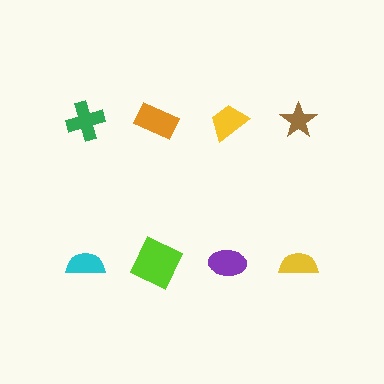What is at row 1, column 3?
A yellow trapezoid.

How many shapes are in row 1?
4 shapes.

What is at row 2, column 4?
A yellow semicircle.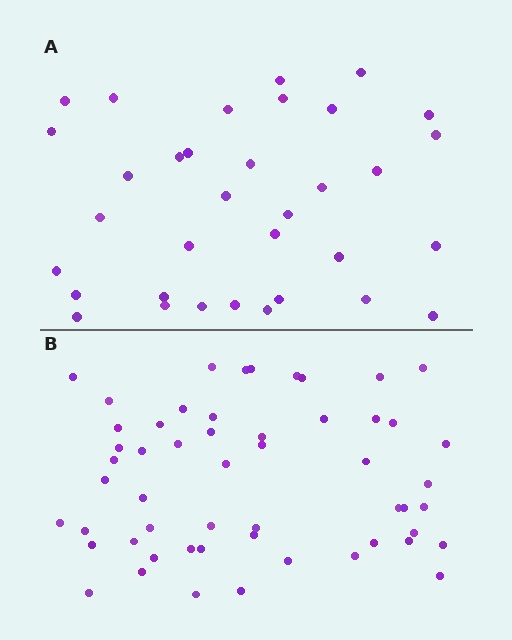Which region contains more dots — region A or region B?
Region B (the bottom region) has more dots.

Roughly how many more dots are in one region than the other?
Region B has approximately 20 more dots than region A.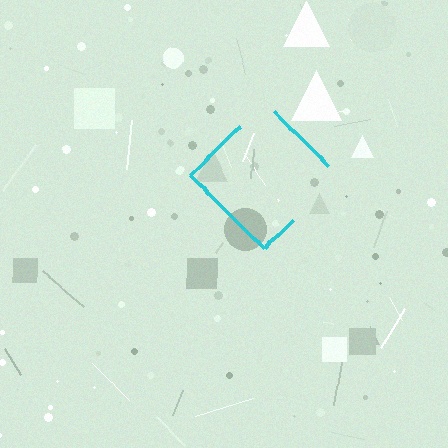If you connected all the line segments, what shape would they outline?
They would outline a diamond.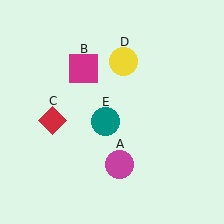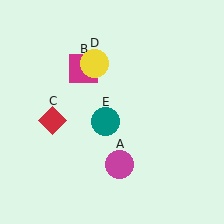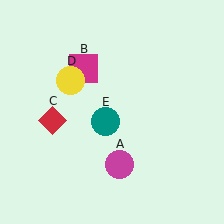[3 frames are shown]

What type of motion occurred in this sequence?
The yellow circle (object D) rotated counterclockwise around the center of the scene.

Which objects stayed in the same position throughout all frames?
Magenta circle (object A) and magenta square (object B) and red diamond (object C) and teal circle (object E) remained stationary.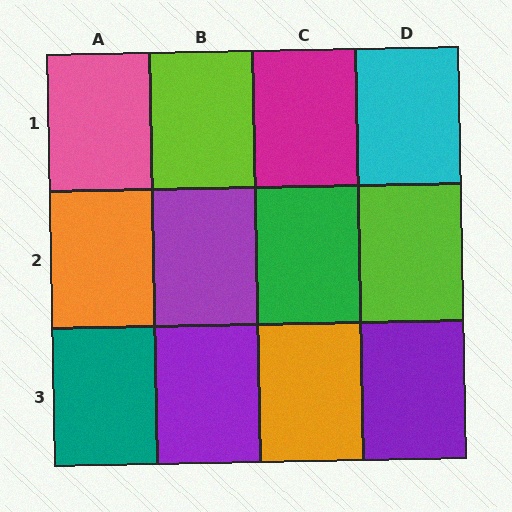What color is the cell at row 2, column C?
Green.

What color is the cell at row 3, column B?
Purple.